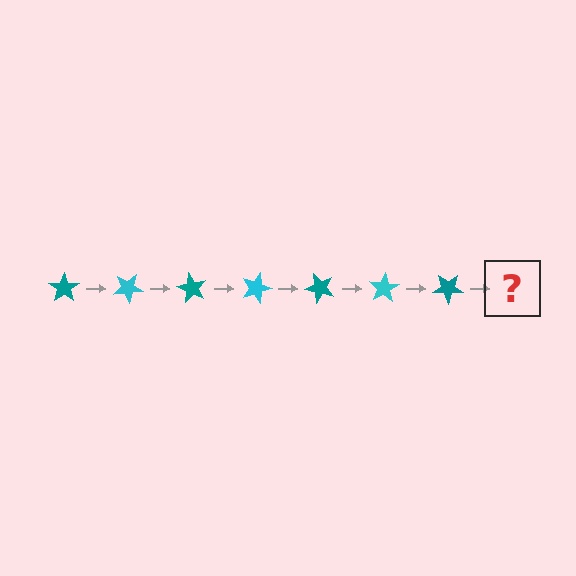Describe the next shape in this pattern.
It should be a cyan star, rotated 210 degrees from the start.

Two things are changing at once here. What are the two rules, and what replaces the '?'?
The two rules are that it rotates 30 degrees each step and the color cycles through teal and cyan. The '?' should be a cyan star, rotated 210 degrees from the start.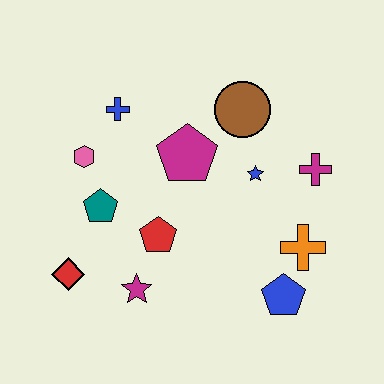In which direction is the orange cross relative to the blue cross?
The orange cross is to the right of the blue cross.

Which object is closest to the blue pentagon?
The orange cross is closest to the blue pentagon.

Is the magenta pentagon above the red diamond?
Yes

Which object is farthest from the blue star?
The red diamond is farthest from the blue star.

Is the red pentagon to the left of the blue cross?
No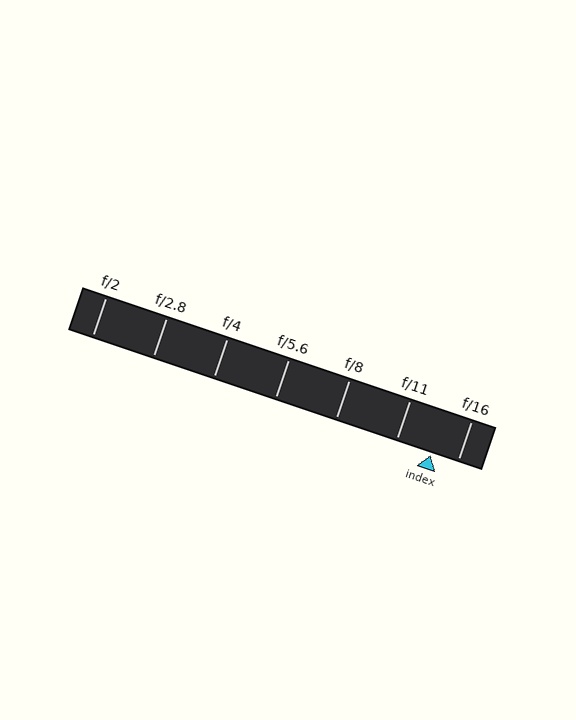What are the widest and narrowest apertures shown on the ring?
The widest aperture shown is f/2 and the narrowest is f/16.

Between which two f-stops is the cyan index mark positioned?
The index mark is between f/11 and f/16.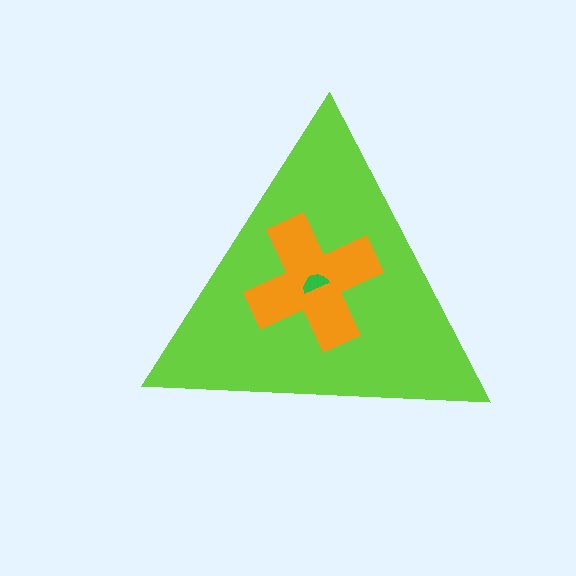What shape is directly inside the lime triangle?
The orange cross.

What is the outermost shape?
The lime triangle.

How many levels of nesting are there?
3.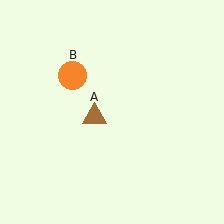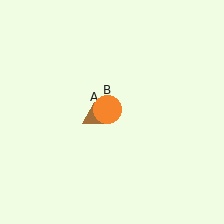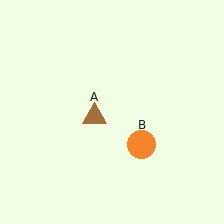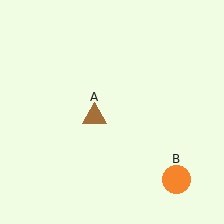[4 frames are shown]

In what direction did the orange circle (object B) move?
The orange circle (object B) moved down and to the right.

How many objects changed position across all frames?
1 object changed position: orange circle (object B).